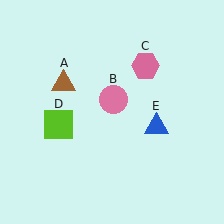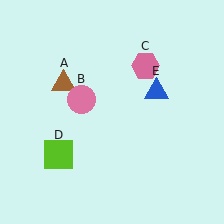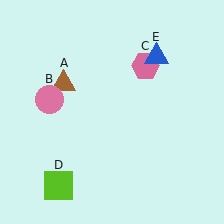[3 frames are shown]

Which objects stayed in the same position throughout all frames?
Brown triangle (object A) and pink hexagon (object C) remained stationary.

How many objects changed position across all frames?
3 objects changed position: pink circle (object B), lime square (object D), blue triangle (object E).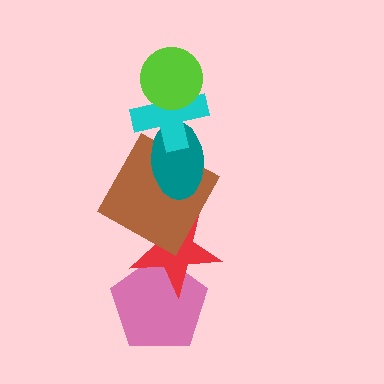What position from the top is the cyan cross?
The cyan cross is 2nd from the top.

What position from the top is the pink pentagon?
The pink pentagon is 6th from the top.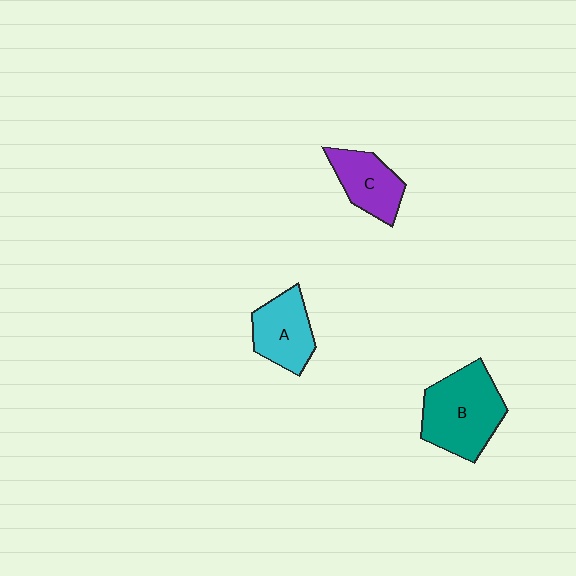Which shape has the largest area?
Shape B (teal).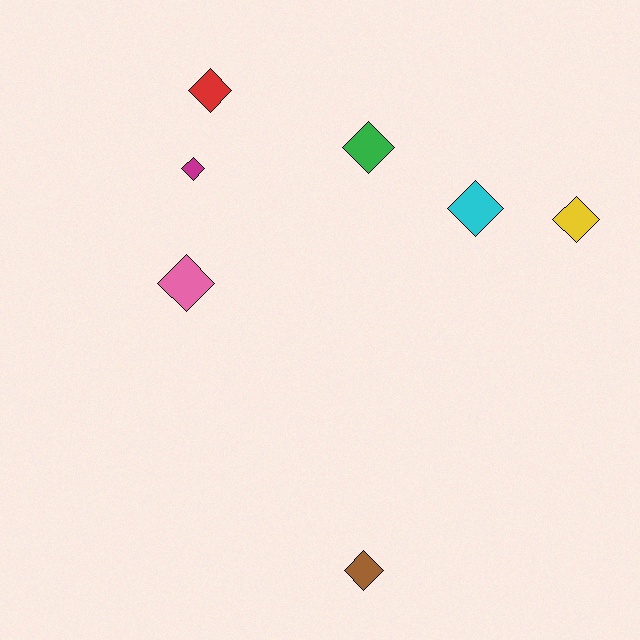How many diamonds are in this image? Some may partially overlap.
There are 7 diamonds.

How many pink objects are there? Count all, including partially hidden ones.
There is 1 pink object.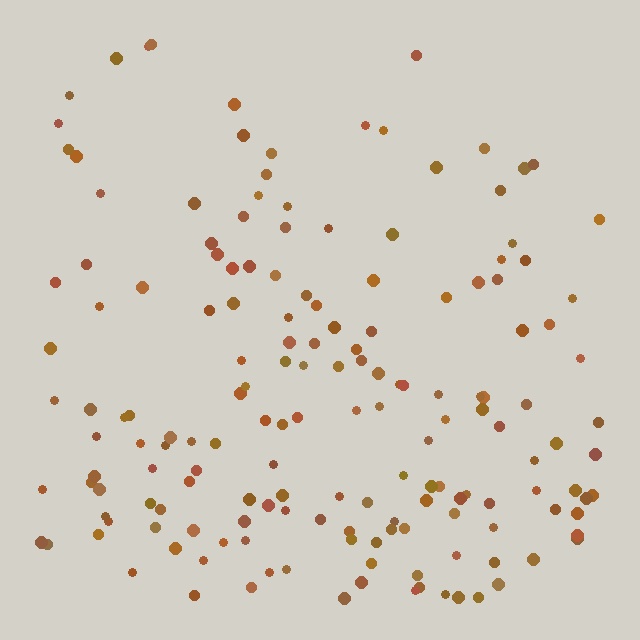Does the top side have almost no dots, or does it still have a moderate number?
Still a moderate number, just noticeably fewer than the bottom.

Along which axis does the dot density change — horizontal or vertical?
Vertical.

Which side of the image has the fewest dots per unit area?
The top.